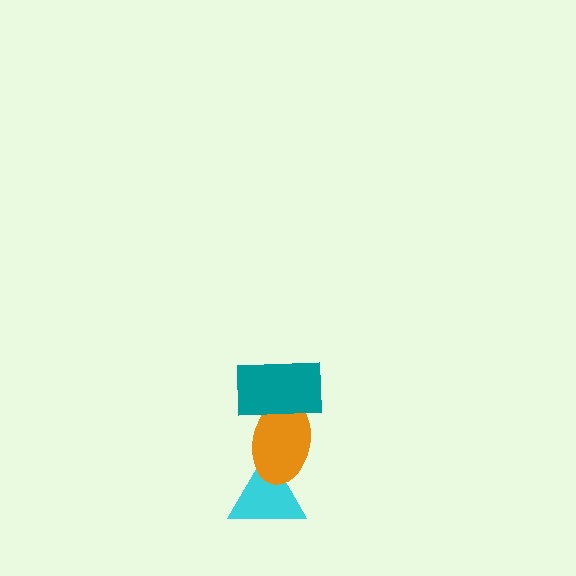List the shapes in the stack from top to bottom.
From top to bottom: the teal rectangle, the orange ellipse, the cyan triangle.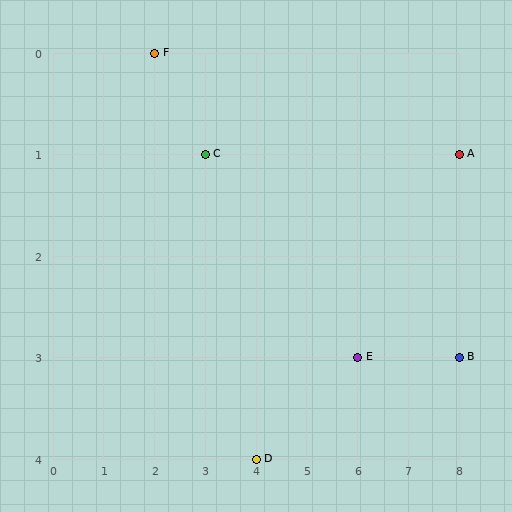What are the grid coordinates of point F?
Point F is at grid coordinates (2, 0).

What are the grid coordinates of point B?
Point B is at grid coordinates (8, 3).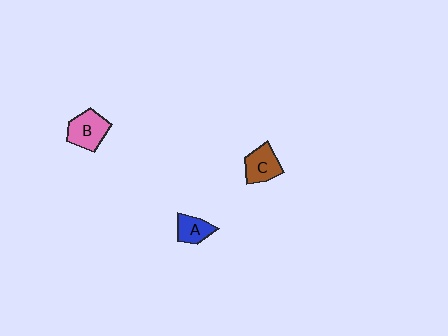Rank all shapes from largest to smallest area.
From largest to smallest: B (pink), C (brown), A (blue).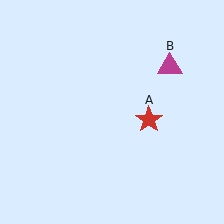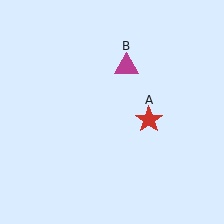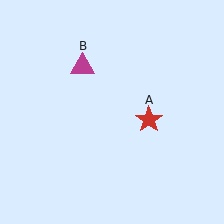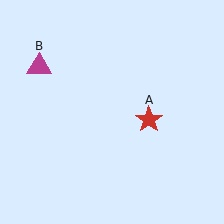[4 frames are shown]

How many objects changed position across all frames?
1 object changed position: magenta triangle (object B).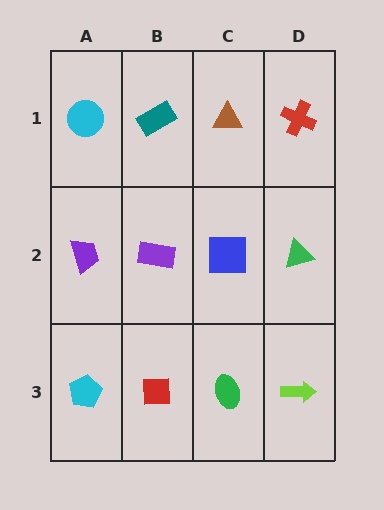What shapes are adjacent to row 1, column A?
A purple trapezoid (row 2, column A), a teal rectangle (row 1, column B).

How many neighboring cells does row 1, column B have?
3.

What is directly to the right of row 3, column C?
A lime arrow.